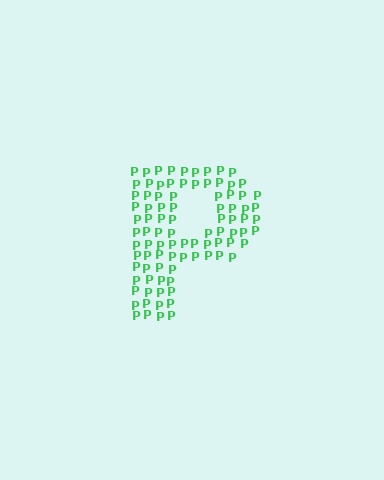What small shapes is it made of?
It is made of small letter P's.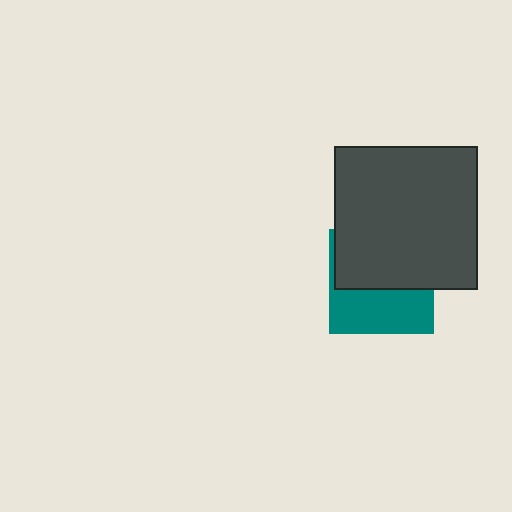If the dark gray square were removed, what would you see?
You would see the complete teal square.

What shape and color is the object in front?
The object in front is a dark gray square.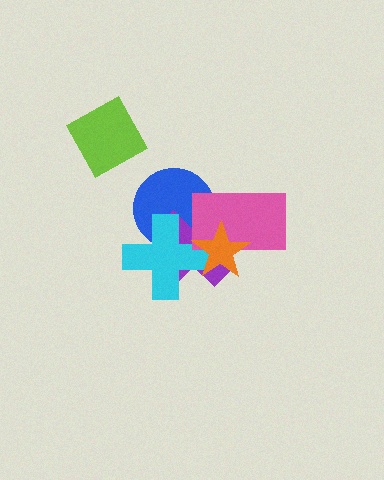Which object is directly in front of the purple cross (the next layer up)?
The cyan cross is directly in front of the purple cross.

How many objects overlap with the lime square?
0 objects overlap with the lime square.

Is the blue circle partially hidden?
Yes, it is partially covered by another shape.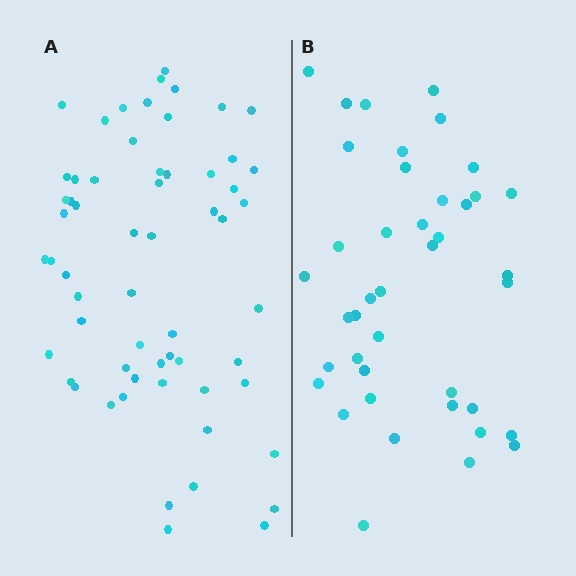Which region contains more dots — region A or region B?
Region A (the left region) has more dots.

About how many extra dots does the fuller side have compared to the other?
Region A has approximately 20 more dots than region B.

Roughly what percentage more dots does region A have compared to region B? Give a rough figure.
About 45% more.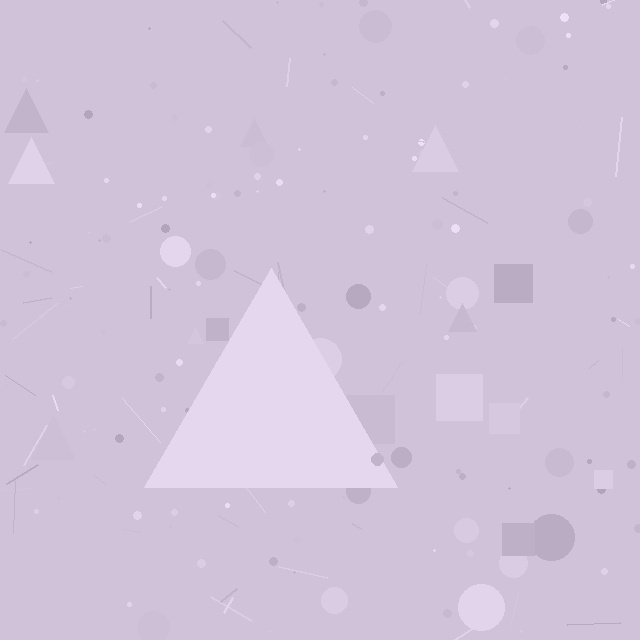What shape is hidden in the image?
A triangle is hidden in the image.